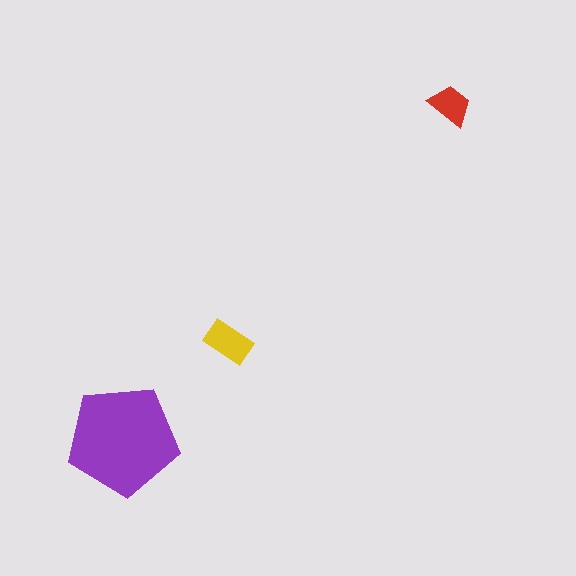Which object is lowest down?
The purple pentagon is bottommost.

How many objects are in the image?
There are 3 objects in the image.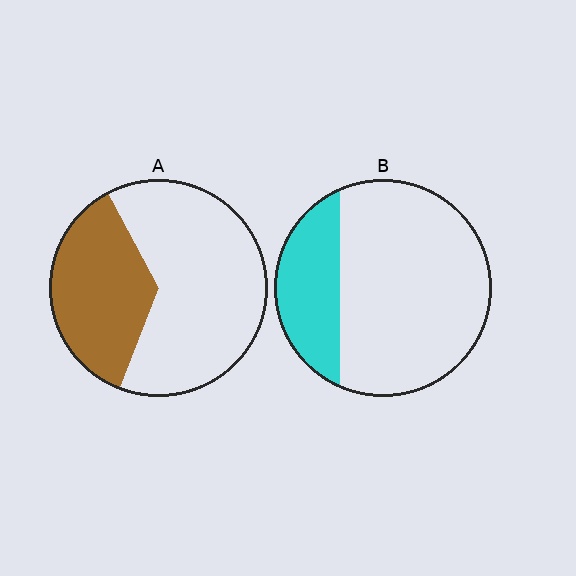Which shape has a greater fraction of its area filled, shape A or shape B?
Shape A.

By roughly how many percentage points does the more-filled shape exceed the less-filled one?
By roughly 10 percentage points (A over B).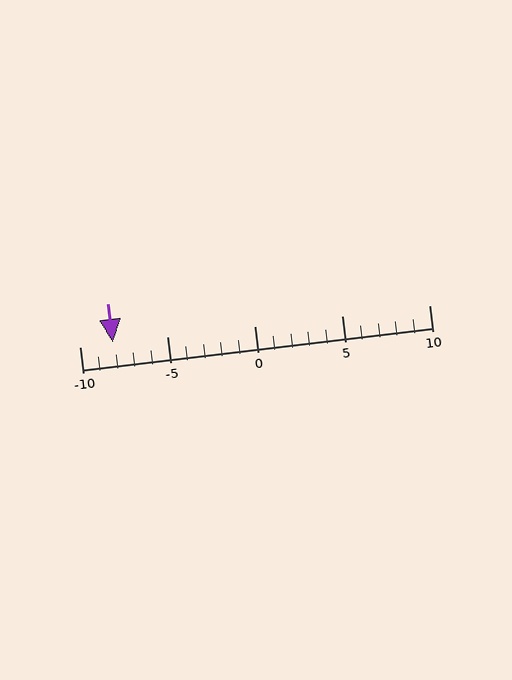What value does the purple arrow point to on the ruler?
The purple arrow points to approximately -8.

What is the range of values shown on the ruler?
The ruler shows values from -10 to 10.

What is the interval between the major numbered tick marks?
The major tick marks are spaced 5 units apart.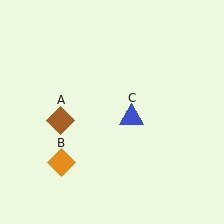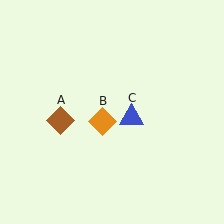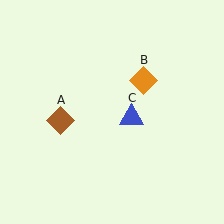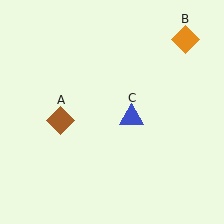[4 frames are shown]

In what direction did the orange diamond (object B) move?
The orange diamond (object B) moved up and to the right.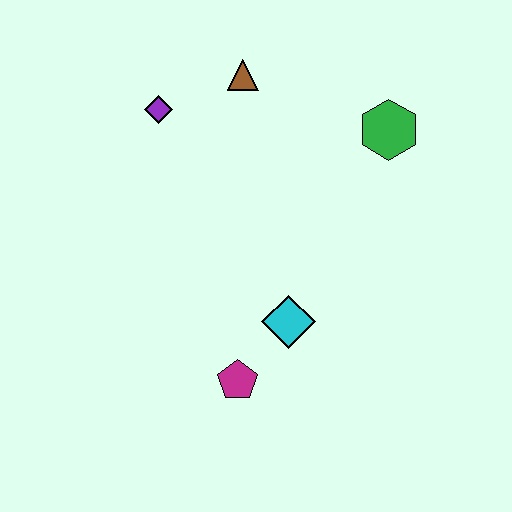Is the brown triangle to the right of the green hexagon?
No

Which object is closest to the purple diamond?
The brown triangle is closest to the purple diamond.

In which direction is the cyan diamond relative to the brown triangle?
The cyan diamond is below the brown triangle.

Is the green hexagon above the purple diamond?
No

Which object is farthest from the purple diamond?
The magenta pentagon is farthest from the purple diamond.